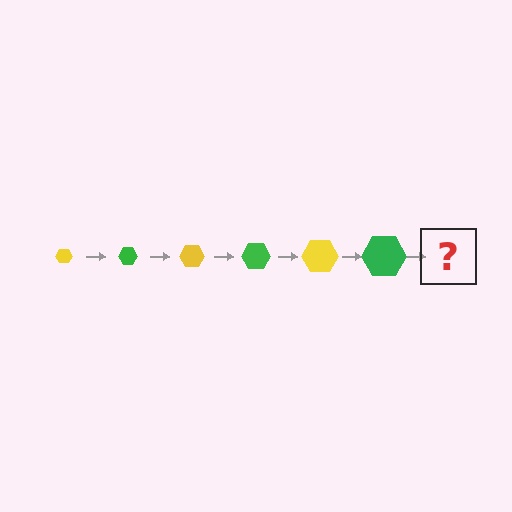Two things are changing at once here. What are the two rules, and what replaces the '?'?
The two rules are that the hexagon grows larger each step and the color cycles through yellow and green. The '?' should be a yellow hexagon, larger than the previous one.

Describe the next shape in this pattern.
It should be a yellow hexagon, larger than the previous one.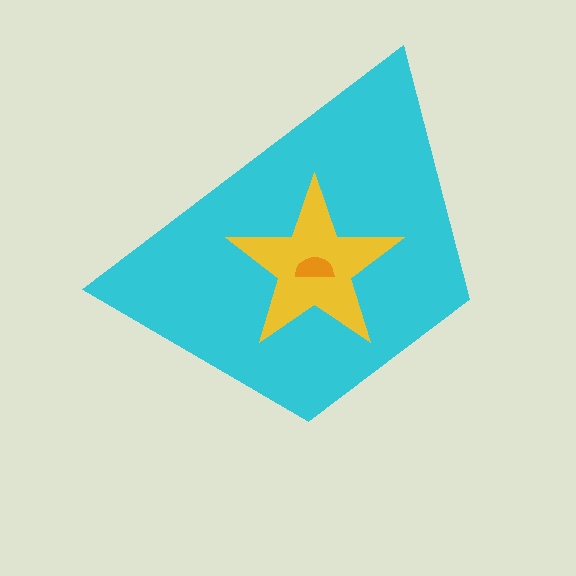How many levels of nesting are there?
3.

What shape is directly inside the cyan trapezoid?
The yellow star.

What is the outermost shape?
The cyan trapezoid.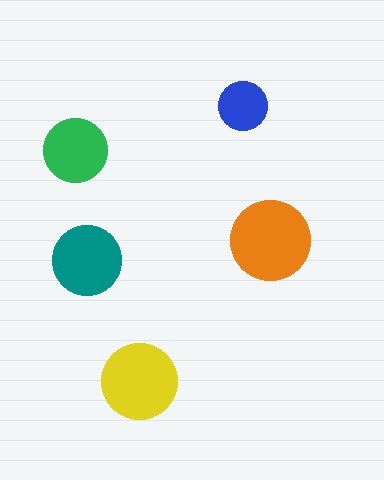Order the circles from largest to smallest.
the orange one, the yellow one, the teal one, the green one, the blue one.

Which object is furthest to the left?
The green circle is leftmost.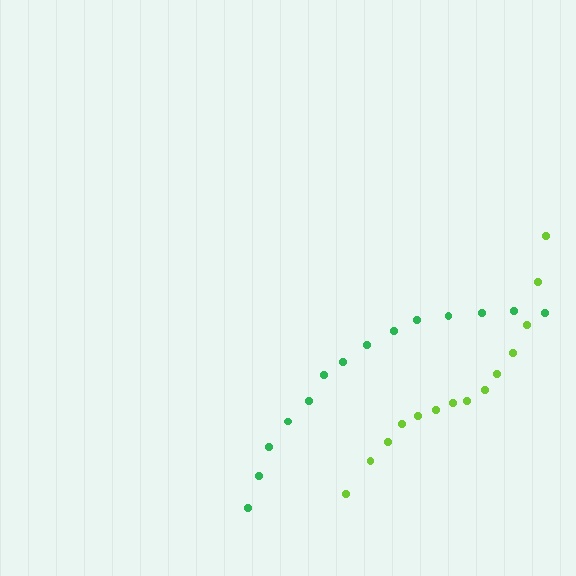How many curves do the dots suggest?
There are 2 distinct paths.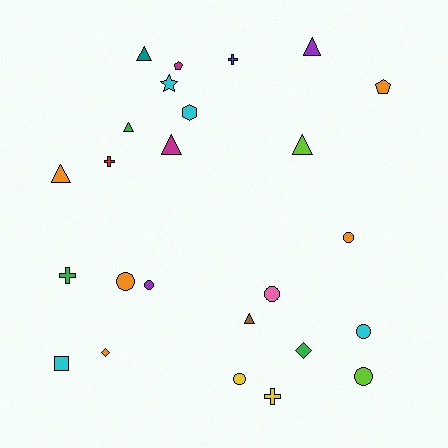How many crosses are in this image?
There are 4 crosses.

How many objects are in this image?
There are 25 objects.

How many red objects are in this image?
There is 1 red object.